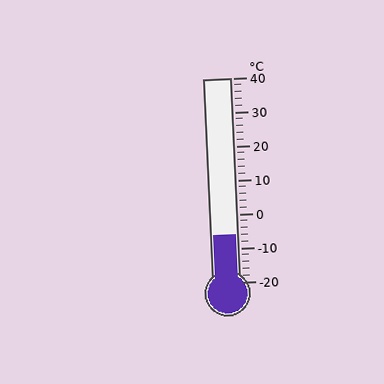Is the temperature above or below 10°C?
The temperature is below 10°C.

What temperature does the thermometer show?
The thermometer shows approximately -6°C.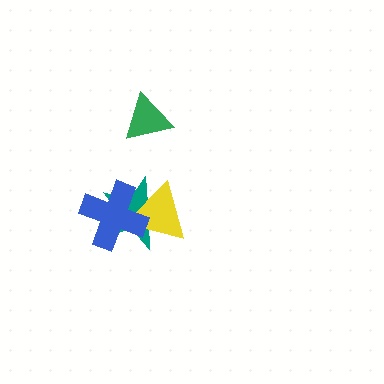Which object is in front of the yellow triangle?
The blue cross is in front of the yellow triangle.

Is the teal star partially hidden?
Yes, it is partially covered by another shape.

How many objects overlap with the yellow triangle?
2 objects overlap with the yellow triangle.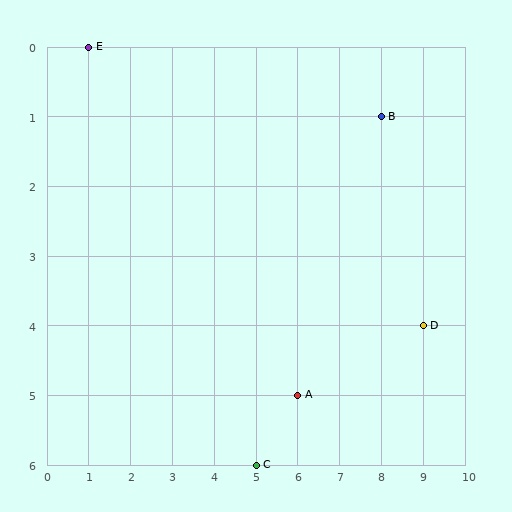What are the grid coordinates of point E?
Point E is at grid coordinates (1, 0).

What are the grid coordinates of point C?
Point C is at grid coordinates (5, 6).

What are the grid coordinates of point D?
Point D is at grid coordinates (9, 4).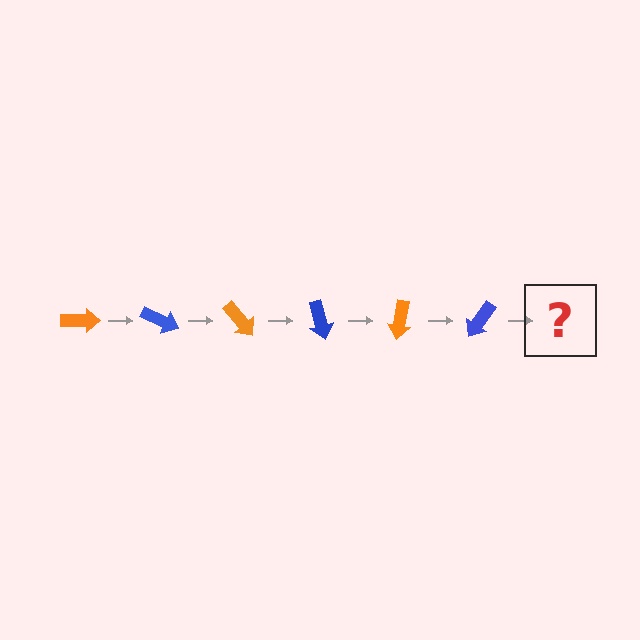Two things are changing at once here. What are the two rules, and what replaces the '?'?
The two rules are that it rotates 25 degrees each step and the color cycles through orange and blue. The '?' should be an orange arrow, rotated 150 degrees from the start.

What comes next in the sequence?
The next element should be an orange arrow, rotated 150 degrees from the start.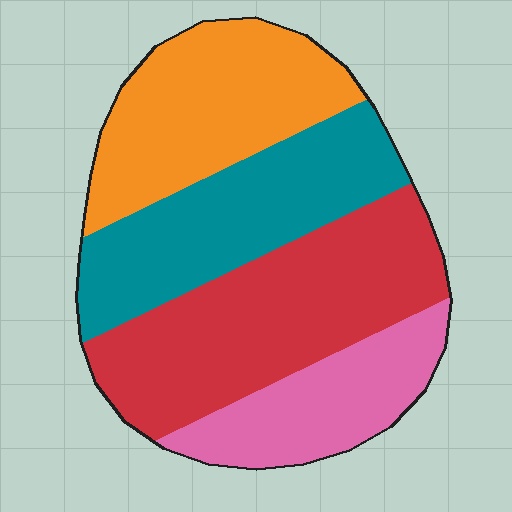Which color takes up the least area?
Pink, at roughly 15%.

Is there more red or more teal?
Red.